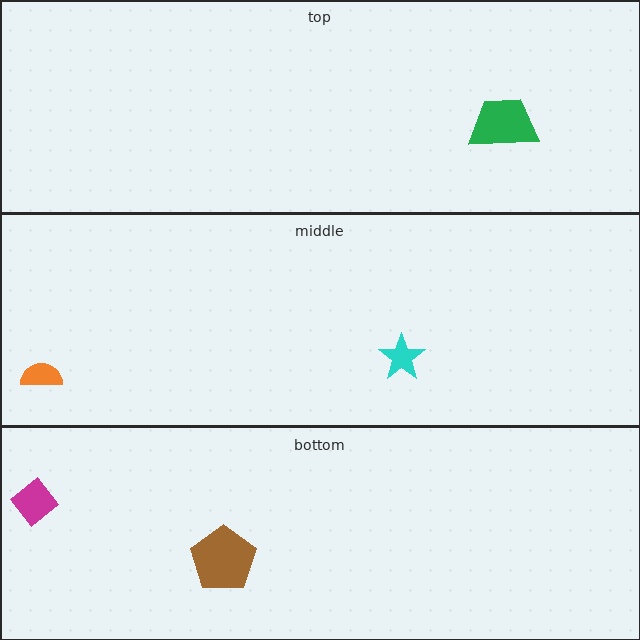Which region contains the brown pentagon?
The bottom region.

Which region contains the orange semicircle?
The middle region.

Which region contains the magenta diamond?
The bottom region.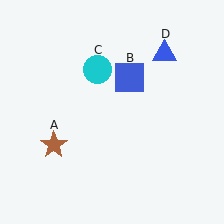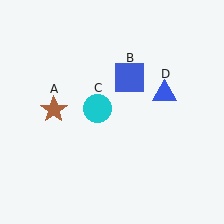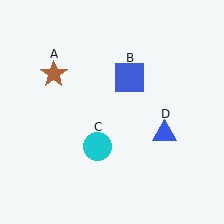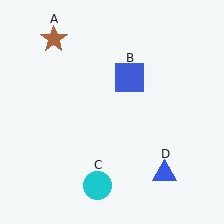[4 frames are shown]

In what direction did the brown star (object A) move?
The brown star (object A) moved up.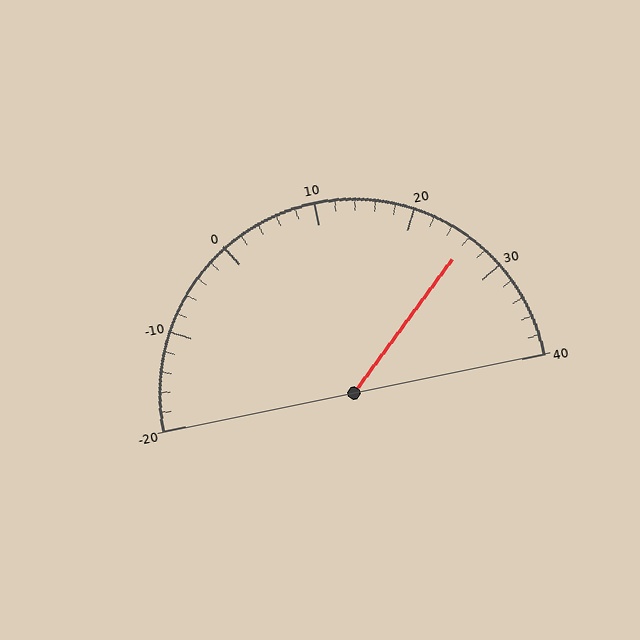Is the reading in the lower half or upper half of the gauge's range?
The reading is in the upper half of the range (-20 to 40).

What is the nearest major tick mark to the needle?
The nearest major tick mark is 30.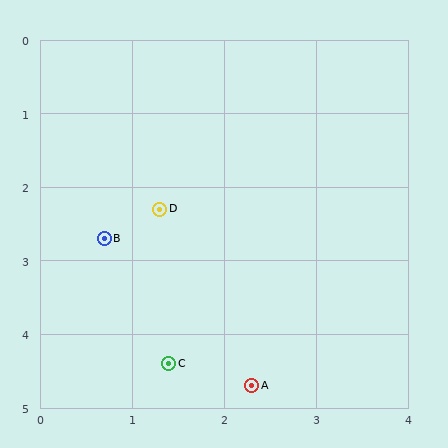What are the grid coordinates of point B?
Point B is at approximately (0.7, 2.7).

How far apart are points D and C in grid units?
Points D and C are about 2.1 grid units apart.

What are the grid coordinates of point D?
Point D is at approximately (1.3, 2.3).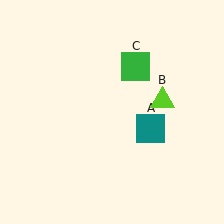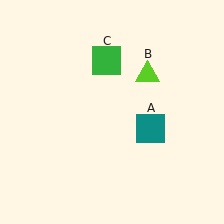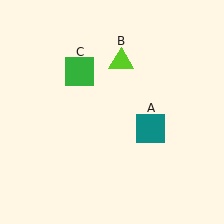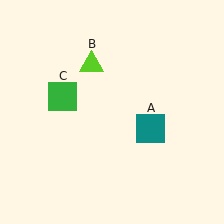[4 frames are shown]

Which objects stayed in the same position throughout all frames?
Teal square (object A) remained stationary.